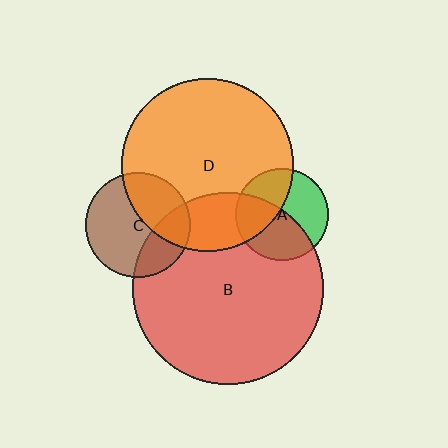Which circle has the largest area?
Circle B (red).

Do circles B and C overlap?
Yes.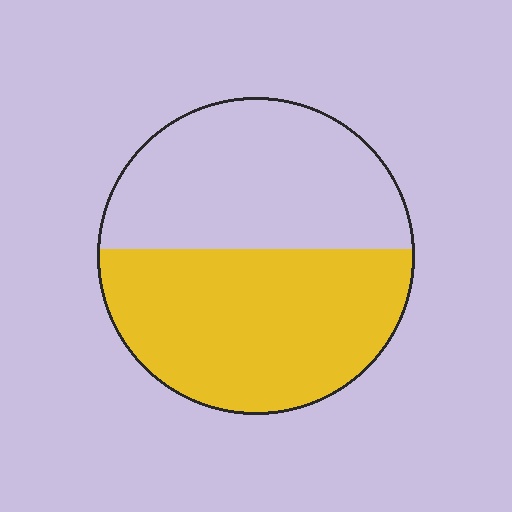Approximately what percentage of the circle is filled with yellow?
Approximately 55%.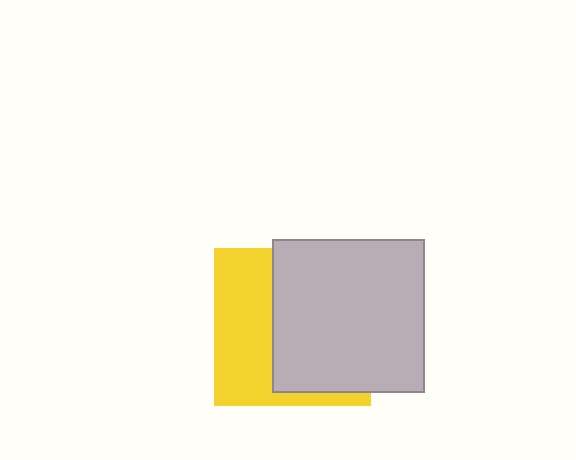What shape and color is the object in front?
The object in front is a light gray square.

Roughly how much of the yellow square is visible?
A small part of it is visible (roughly 42%).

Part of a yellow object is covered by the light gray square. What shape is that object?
It is a square.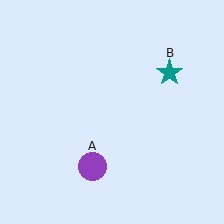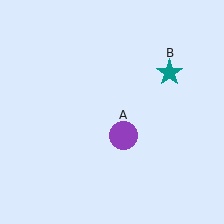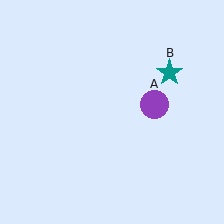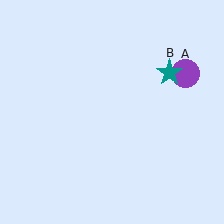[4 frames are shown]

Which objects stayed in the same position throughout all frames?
Teal star (object B) remained stationary.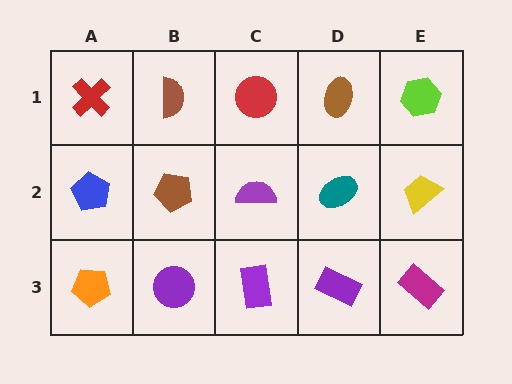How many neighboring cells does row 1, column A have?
2.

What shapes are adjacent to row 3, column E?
A yellow trapezoid (row 2, column E), a purple rectangle (row 3, column D).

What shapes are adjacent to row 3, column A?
A blue pentagon (row 2, column A), a purple circle (row 3, column B).